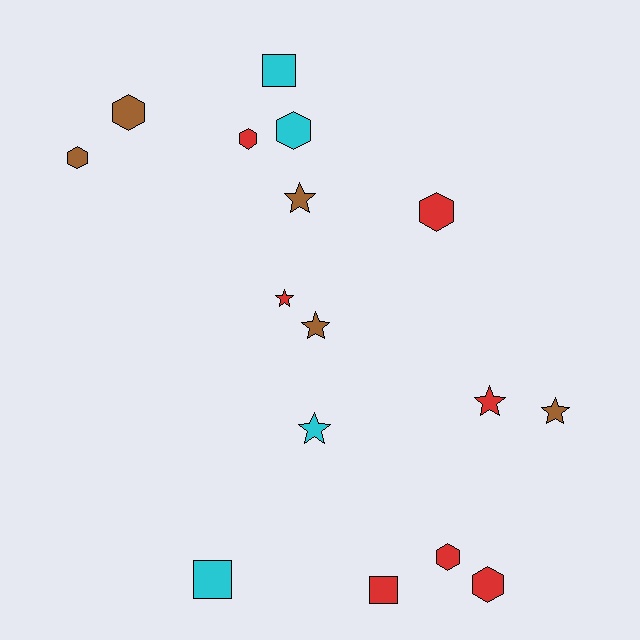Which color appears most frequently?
Red, with 7 objects.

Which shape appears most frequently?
Hexagon, with 7 objects.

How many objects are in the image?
There are 16 objects.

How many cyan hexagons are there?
There is 1 cyan hexagon.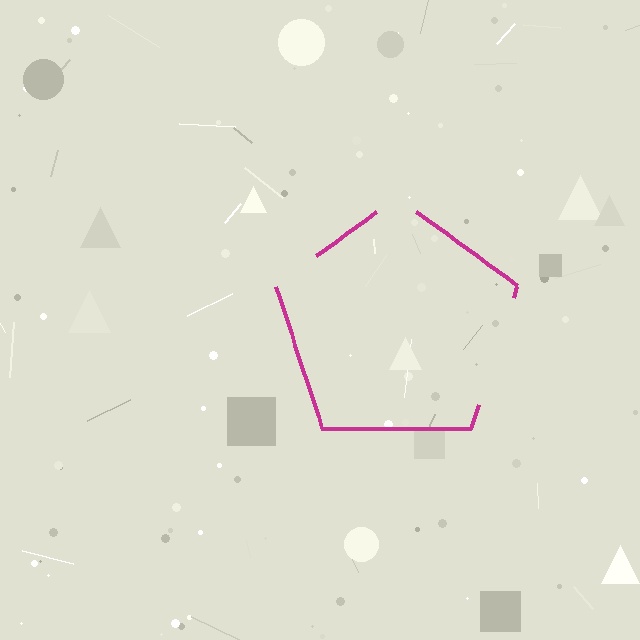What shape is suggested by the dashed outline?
The dashed outline suggests a pentagon.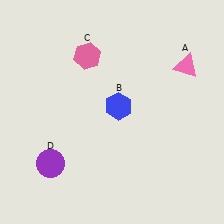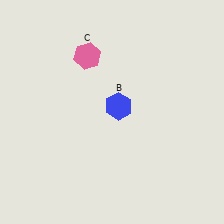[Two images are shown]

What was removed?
The purple circle (D), the pink triangle (A) were removed in Image 2.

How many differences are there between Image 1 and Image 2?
There are 2 differences between the two images.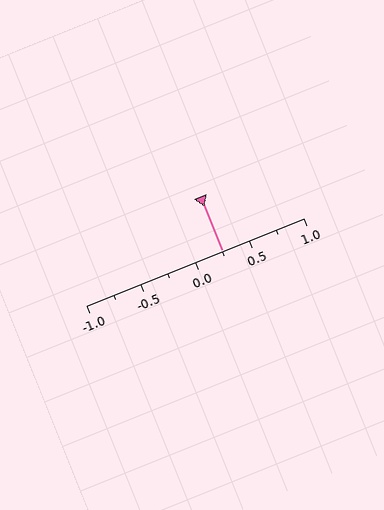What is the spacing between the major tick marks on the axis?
The major ticks are spaced 0.5 apart.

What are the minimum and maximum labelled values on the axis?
The axis runs from -1.0 to 1.0.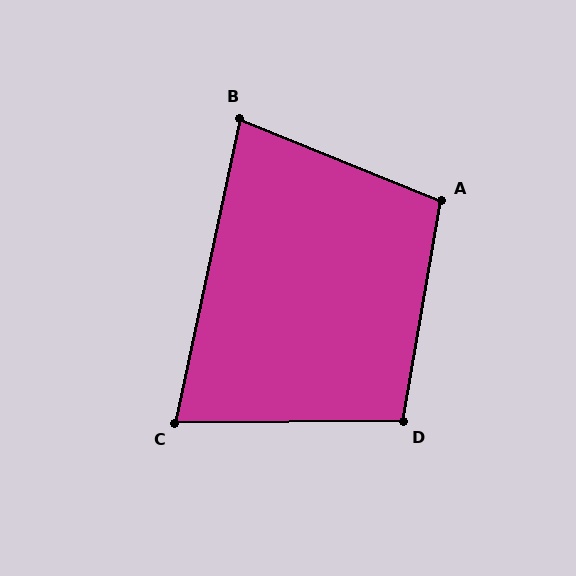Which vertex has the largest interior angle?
A, at approximately 102 degrees.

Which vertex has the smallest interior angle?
C, at approximately 78 degrees.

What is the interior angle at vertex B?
Approximately 80 degrees (acute).